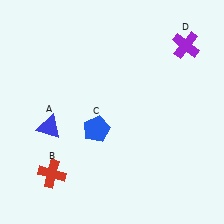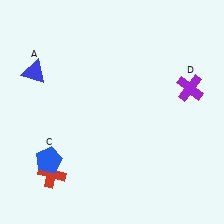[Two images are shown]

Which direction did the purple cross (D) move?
The purple cross (D) moved down.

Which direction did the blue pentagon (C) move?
The blue pentagon (C) moved left.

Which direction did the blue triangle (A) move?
The blue triangle (A) moved up.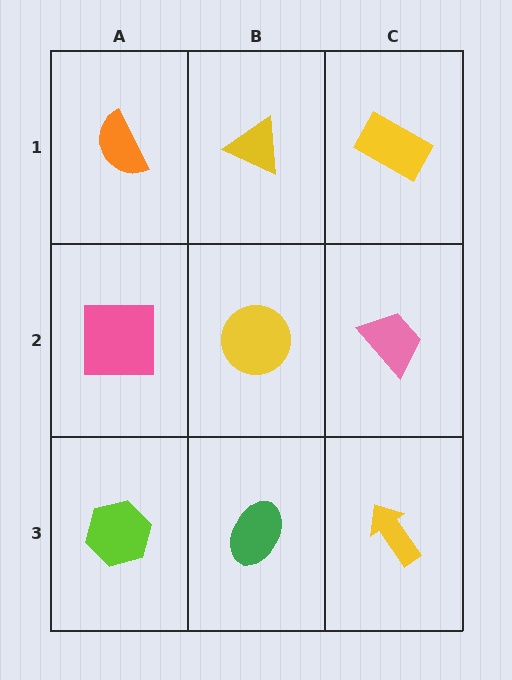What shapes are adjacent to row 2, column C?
A yellow rectangle (row 1, column C), a yellow arrow (row 3, column C), a yellow circle (row 2, column B).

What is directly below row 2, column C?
A yellow arrow.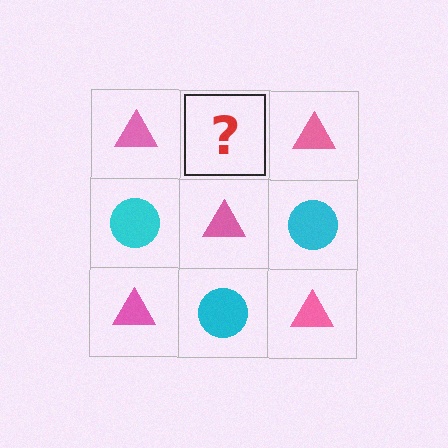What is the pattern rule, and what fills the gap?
The rule is that it alternates pink triangle and cyan circle in a checkerboard pattern. The gap should be filled with a cyan circle.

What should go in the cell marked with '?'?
The missing cell should contain a cyan circle.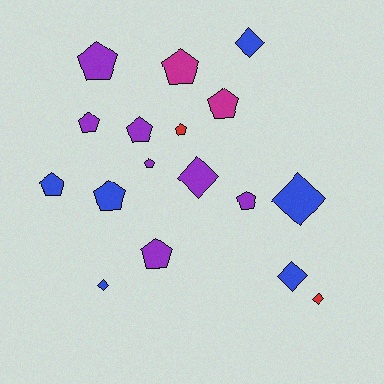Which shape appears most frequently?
Pentagon, with 11 objects.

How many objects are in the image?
There are 17 objects.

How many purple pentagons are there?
There are 6 purple pentagons.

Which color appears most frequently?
Purple, with 7 objects.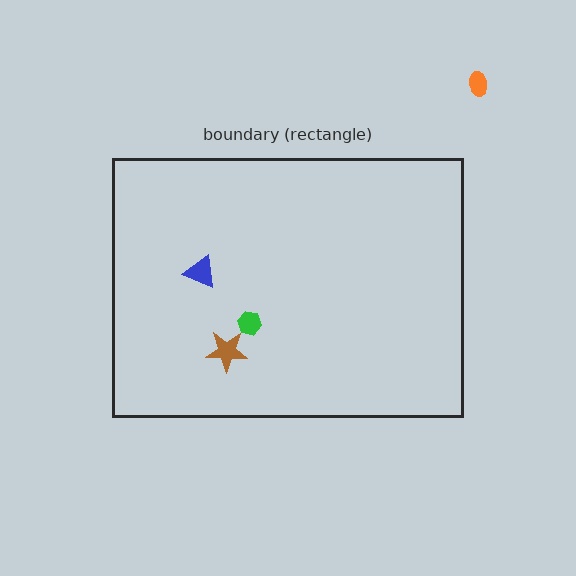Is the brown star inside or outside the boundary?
Inside.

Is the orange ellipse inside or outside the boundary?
Outside.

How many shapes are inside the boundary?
3 inside, 1 outside.